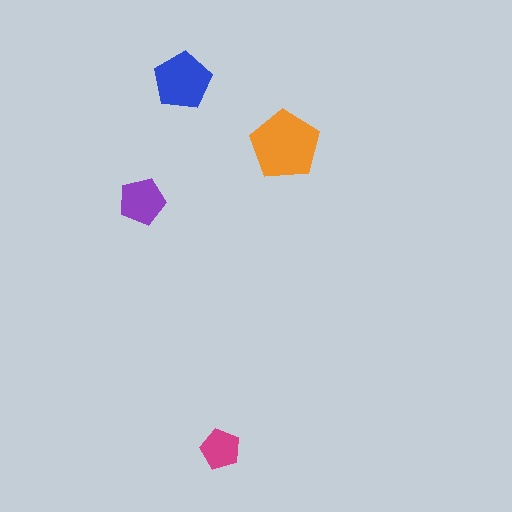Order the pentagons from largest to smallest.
the orange one, the blue one, the purple one, the magenta one.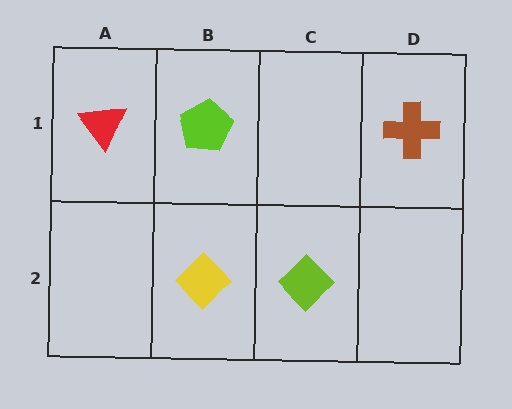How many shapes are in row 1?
3 shapes.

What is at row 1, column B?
A lime pentagon.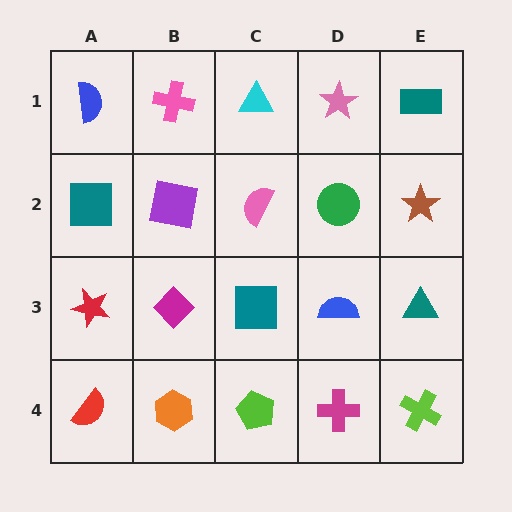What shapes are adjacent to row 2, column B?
A pink cross (row 1, column B), a magenta diamond (row 3, column B), a teal square (row 2, column A), a pink semicircle (row 2, column C).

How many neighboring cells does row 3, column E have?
3.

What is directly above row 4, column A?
A red star.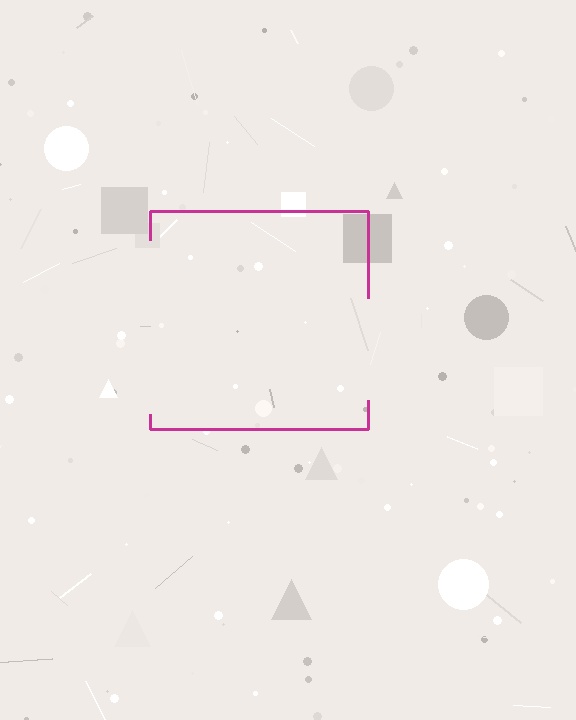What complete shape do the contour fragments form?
The contour fragments form a square.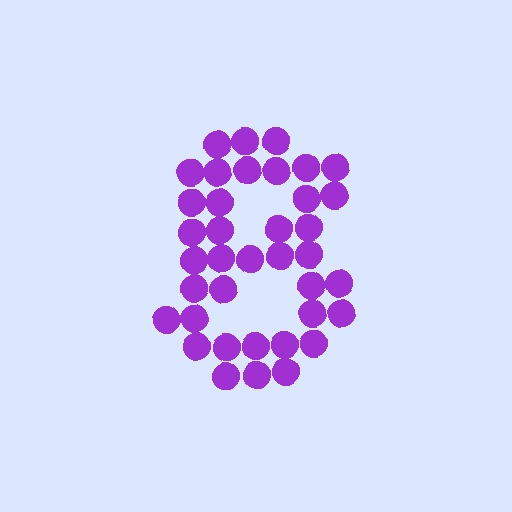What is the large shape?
The large shape is the digit 8.